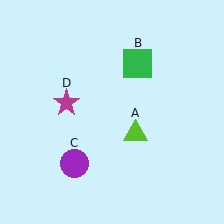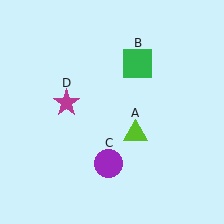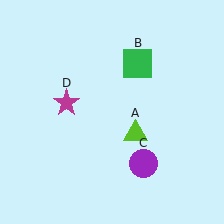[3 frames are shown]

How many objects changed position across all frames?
1 object changed position: purple circle (object C).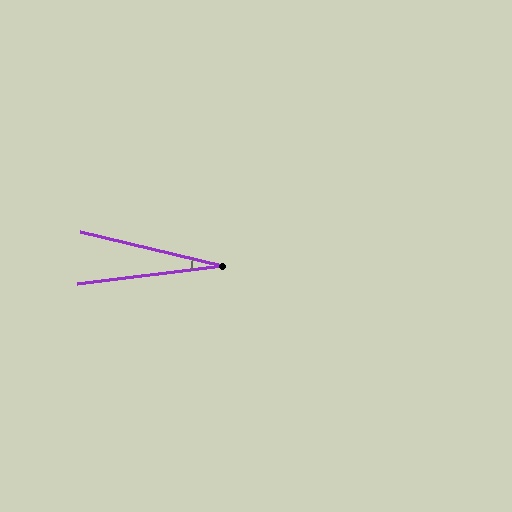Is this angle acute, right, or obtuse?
It is acute.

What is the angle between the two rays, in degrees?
Approximately 20 degrees.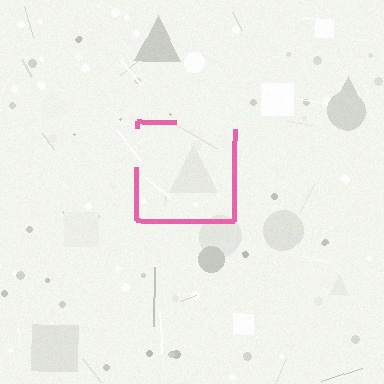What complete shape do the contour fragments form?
The contour fragments form a square.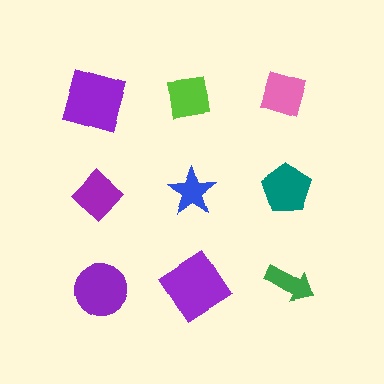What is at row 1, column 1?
A purple square.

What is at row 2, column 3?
A teal pentagon.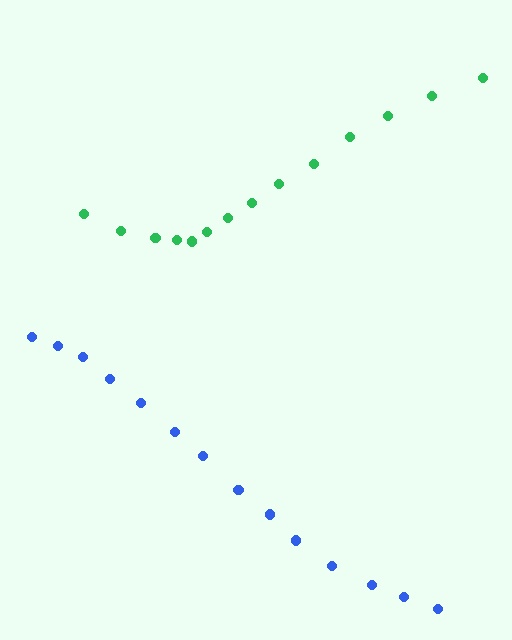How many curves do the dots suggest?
There are 2 distinct paths.